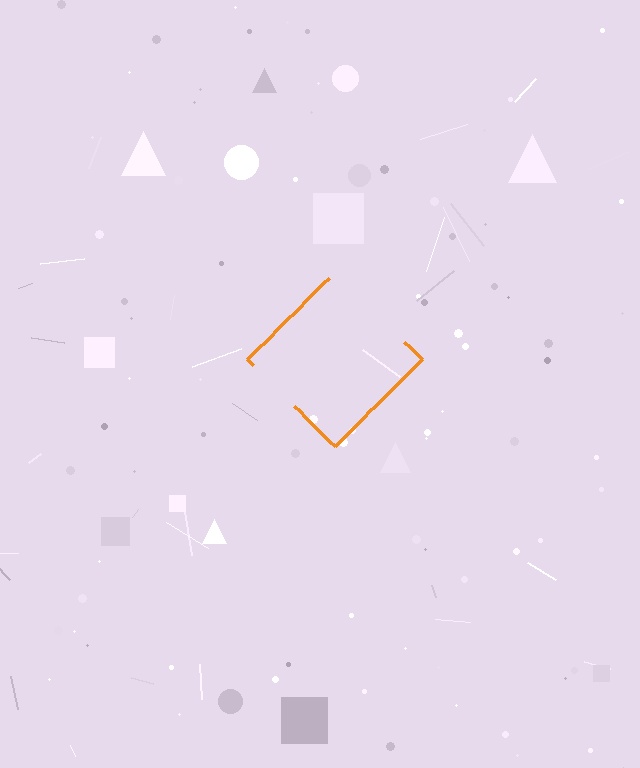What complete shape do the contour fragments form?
The contour fragments form a diamond.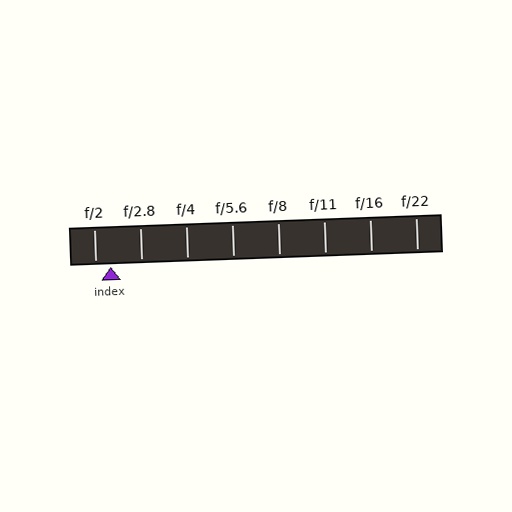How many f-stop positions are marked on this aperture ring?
There are 8 f-stop positions marked.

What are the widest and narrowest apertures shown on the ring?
The widest aperture shown is f/2 and the narrowest is f/22.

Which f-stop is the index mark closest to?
The index mark is closest to f/2.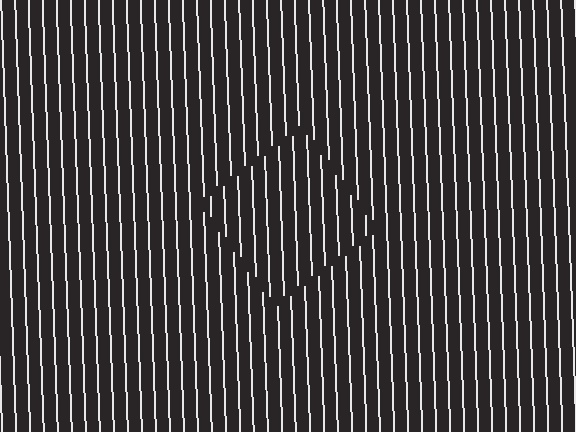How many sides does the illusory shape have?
4 sides — the line-ends trace a square.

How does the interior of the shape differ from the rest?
The interior of the shape contains the same grating, shifted by half a period — the contour is defined by the phase discontinuity where line-ends from the inner and outer gratings abut.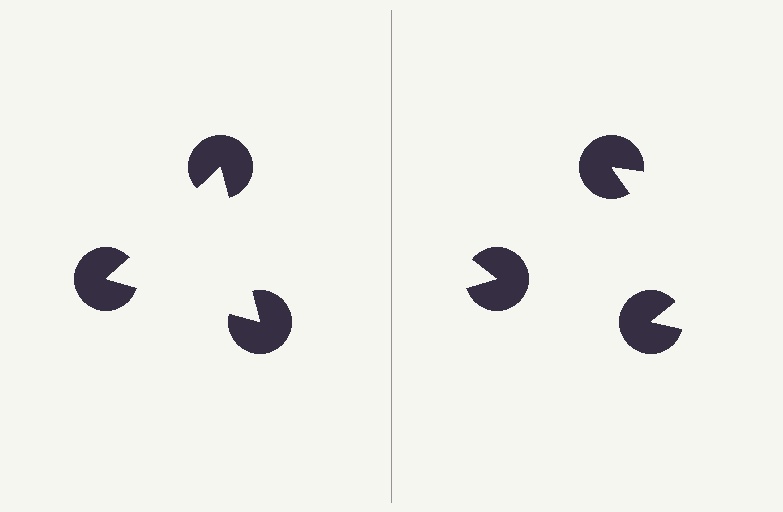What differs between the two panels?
The pac-man discs are positioned identically on both sides; only the wedge orientations differ. On the left they align to a triangle; on the right they are misaligned.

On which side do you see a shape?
An illusory triangle appears on the left side. On the right side the wedge cuts are rotated, so no coherent shape forms.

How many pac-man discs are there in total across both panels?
6 — 3 on each side.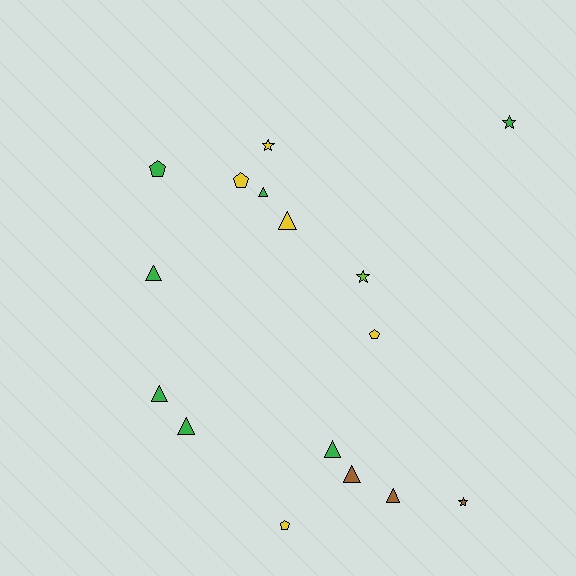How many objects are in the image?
There are 16 objects.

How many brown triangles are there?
There are 2 brown triangles.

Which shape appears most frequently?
Triangle, with 8 objects.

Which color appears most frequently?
Green, with 7 objects.